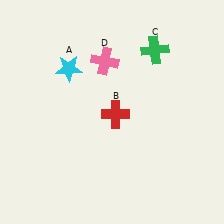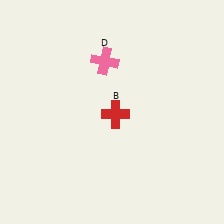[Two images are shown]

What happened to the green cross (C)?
The green cross (C) was removed in Image 2. It was in the top-right area of Image 1.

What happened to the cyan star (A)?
The cyan star (A) was removed in Image 2. It was in the top-left area of Image 1.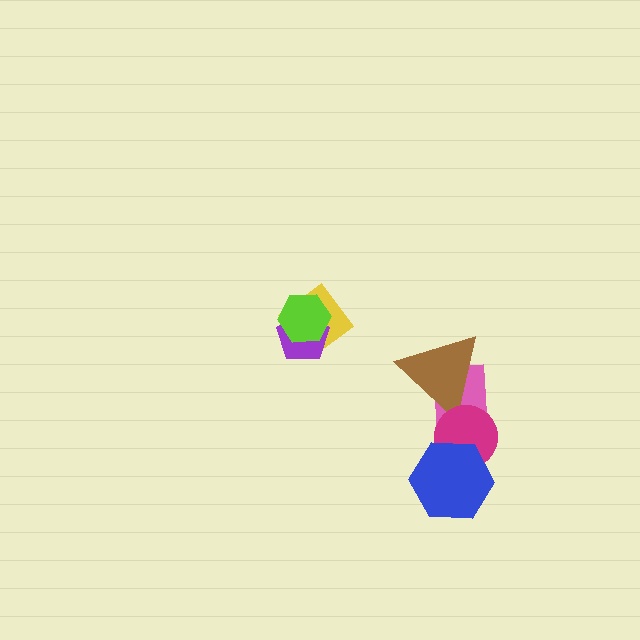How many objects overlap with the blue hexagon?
2 objects overlap with the blue hexagon.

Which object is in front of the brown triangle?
The magenta circle is in front of the brown triangle.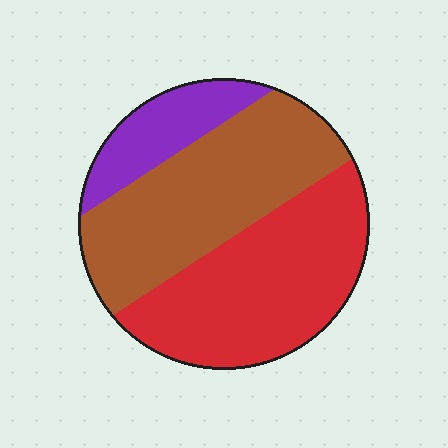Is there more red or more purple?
Red.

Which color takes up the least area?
Purple, at roughly 15%.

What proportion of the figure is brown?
Brown covers about 40% of the figure.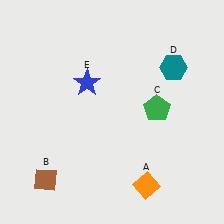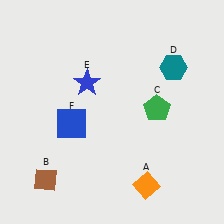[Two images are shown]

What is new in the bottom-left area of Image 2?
A blue square (F) was added in the bottom-left area of Image 2.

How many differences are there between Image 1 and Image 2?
There is 1 difference between the two images.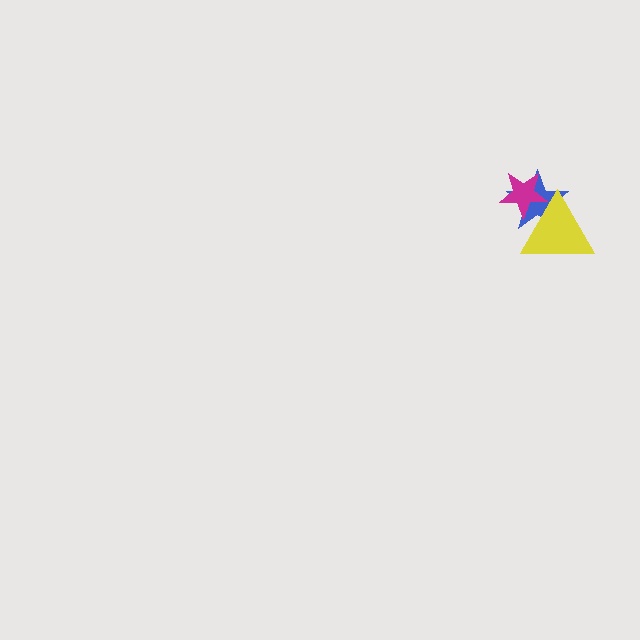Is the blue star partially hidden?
Yes, it is partially covered by another shape.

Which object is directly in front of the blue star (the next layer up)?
The yellow triangle is directly in front of the blue star.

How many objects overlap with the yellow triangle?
2 objects overlap with the yellow triangle.